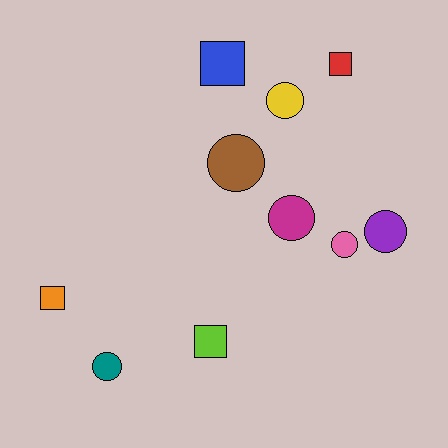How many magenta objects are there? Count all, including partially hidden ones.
There is 1 magenta object.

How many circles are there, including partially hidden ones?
There are 6 circles.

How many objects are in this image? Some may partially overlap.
There are 10 objects.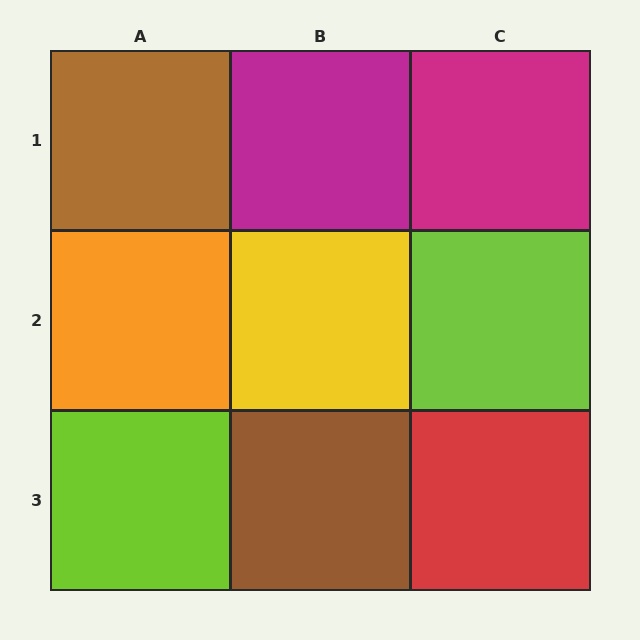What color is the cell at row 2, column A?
Orange.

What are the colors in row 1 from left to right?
Brown, magenta, magenta.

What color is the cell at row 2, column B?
Yellow.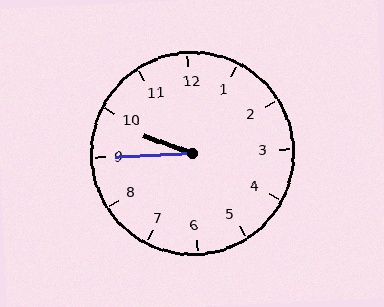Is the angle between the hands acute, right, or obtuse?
It is acute.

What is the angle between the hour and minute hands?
Approximately 22 degrees.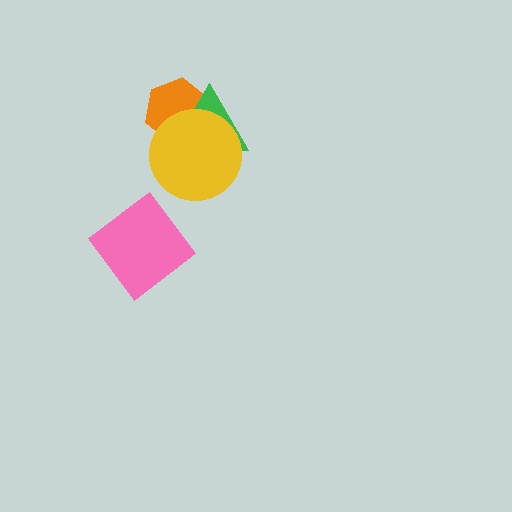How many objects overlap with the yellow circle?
2 objects overlap with the yellow circle.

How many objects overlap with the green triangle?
2 objects overlap with the green triangle.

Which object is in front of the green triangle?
The yellow circle is in front of the green triangle.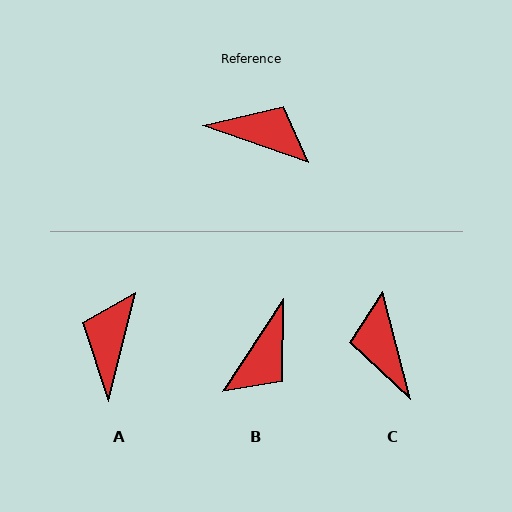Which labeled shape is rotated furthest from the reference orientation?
C, about 123 degrees away.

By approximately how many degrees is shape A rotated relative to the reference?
Approximately 95 degrees counter-clockwise.